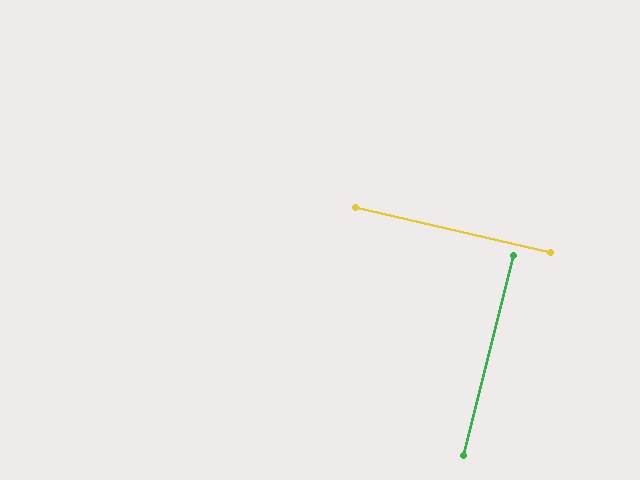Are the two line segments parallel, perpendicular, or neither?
Perpendicular — they meet at approximately 89°.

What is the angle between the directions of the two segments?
Approximately 89 degrees.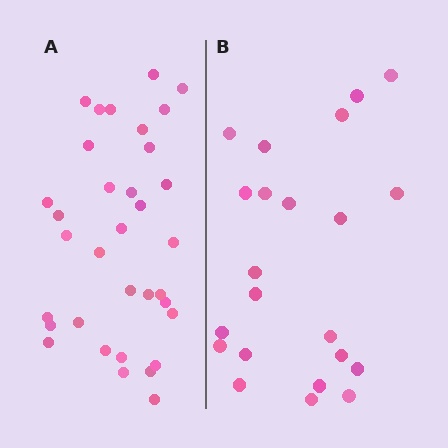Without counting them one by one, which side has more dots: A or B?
Region A (the left region) has more dots.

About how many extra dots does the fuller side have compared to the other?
Region A has roughly 12 or so more dots than region B.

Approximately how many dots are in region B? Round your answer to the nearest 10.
About 20 dots. (The exact count is 22, which rounds to 20.)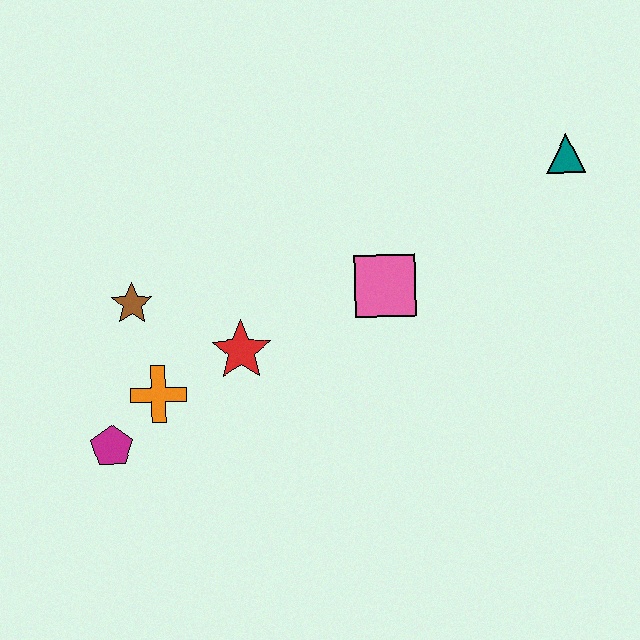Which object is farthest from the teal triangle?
The magenta pentagon is farthest from the teal triangle.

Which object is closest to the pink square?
The red star is closest to the pink square.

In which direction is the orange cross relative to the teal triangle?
The orange cross is to the left of the teal triangle.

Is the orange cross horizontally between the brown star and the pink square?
Yes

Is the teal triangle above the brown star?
Yes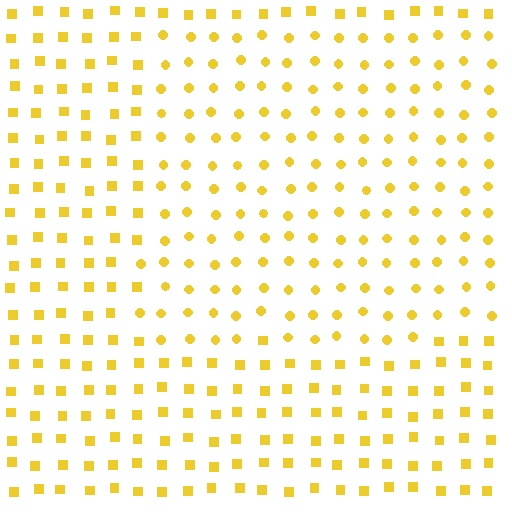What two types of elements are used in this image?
The image uses circles inside the rectangle region and squares outside it.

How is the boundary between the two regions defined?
The boundary is defined by a change in element shape: circles inside vs. squares outside. All elements share the same color and spacing.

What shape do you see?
I see a rectangle.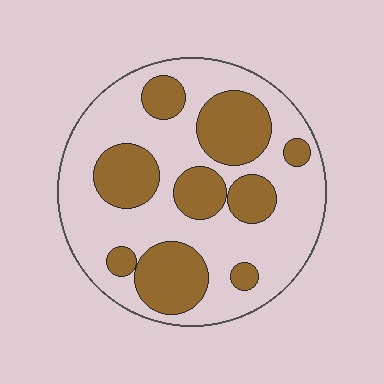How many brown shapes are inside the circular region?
9.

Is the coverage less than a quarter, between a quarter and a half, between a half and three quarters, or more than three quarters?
Between a quarter and a half.